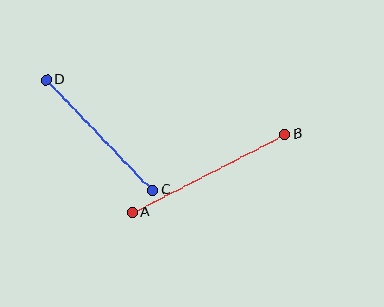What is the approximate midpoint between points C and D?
The midpoint is at approximately (99, 135) pixels.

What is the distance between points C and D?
The distance is approximately 153 pixels.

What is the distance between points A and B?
The distance is approximately 171 pixels.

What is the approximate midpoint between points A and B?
The midpoint is at approximately (209, 173) pixels.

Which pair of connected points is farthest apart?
Points A and B are farthest apart.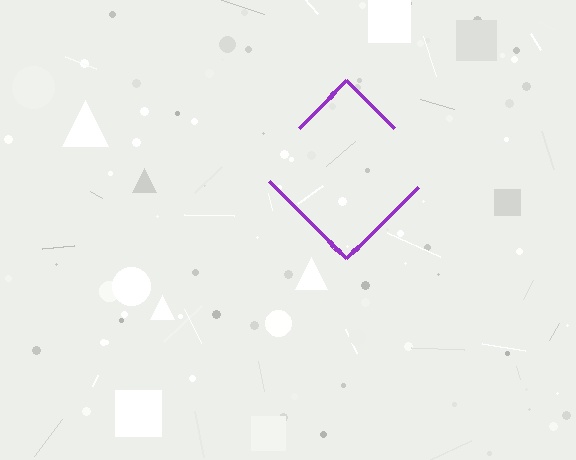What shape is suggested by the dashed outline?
The dashed outline suggests a diamond.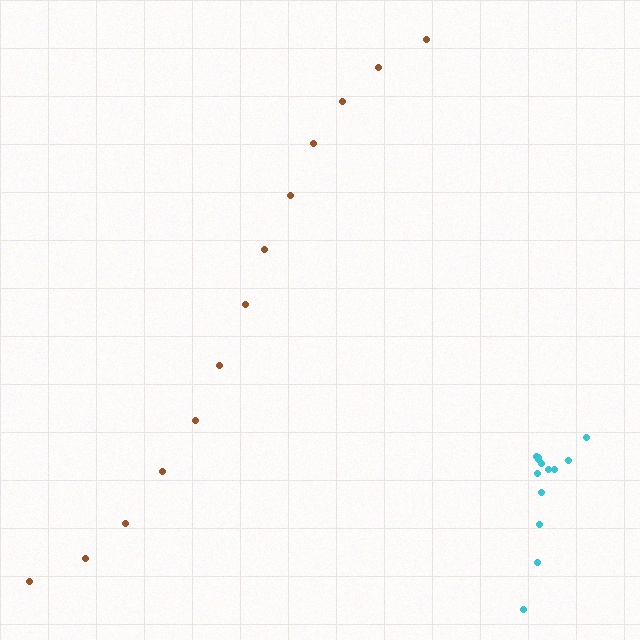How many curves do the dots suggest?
There are 2 distinct paths.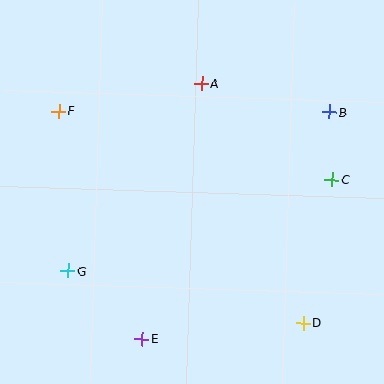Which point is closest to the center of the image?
Point A at (201, 84) is closest to the center.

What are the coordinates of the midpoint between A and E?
The midpoint between A and E is at (172, 211).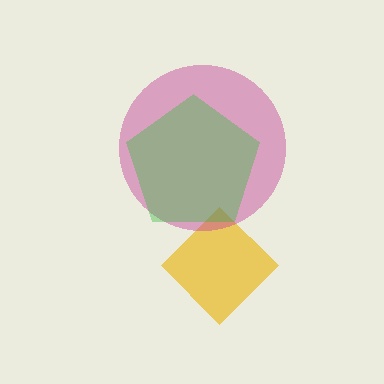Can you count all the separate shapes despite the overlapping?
Yes, there are 3 separate shapes.